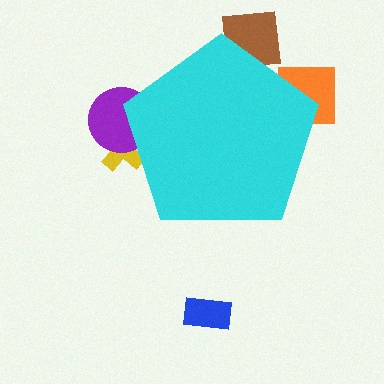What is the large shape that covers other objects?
A cyan pentagon.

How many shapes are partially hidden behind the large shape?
4 shapes are partially hidden.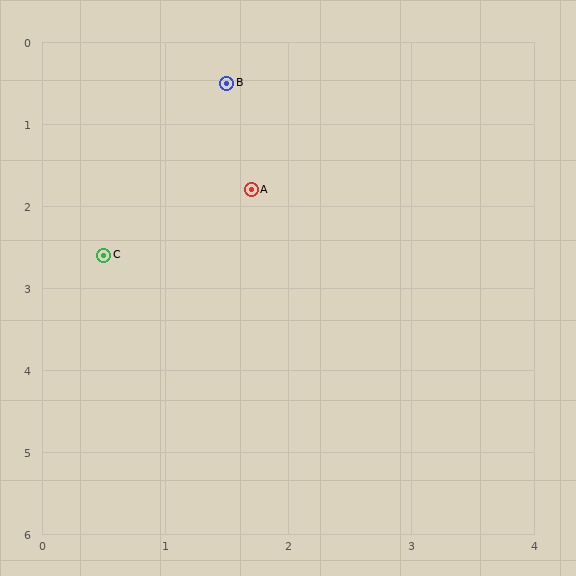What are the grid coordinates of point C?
Point C is at approximately (0.5, 2.6).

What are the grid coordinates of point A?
Point A is at approximately (1.7, 1.8).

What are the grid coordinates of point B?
Point B is at approximately (1.5, 0.5).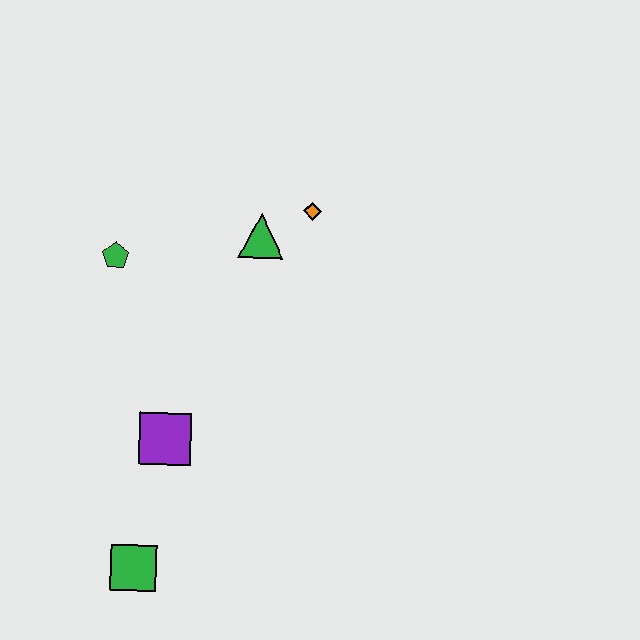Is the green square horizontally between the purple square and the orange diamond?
No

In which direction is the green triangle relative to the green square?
The green triangle is above the green square.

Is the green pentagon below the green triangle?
Yes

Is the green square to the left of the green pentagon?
No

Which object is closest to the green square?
The purple square is closest to the green square.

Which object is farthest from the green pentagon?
The green square is farthest from the green pentagon.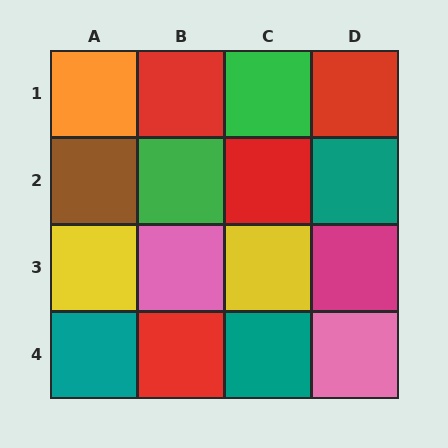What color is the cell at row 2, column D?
Teal.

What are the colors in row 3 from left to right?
Yellow, pink, yellow, magenta.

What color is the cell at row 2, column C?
Red.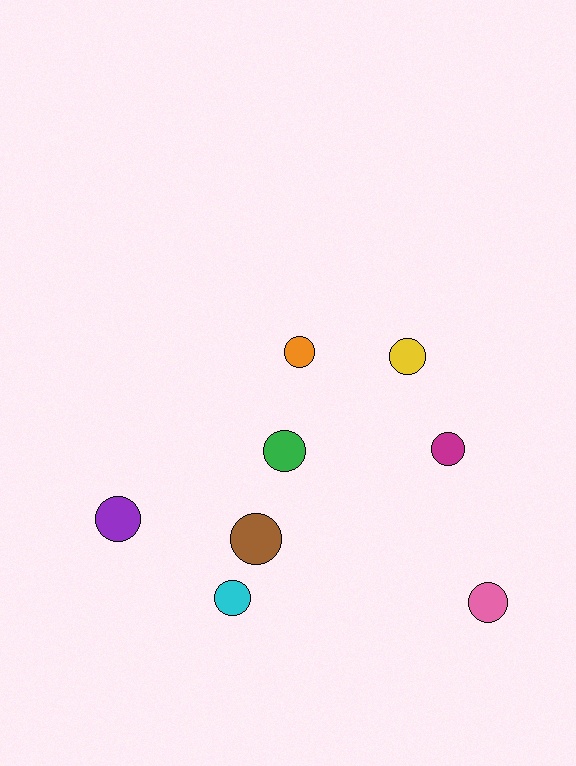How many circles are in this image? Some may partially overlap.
There are 8 circles.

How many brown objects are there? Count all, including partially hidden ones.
There is 1 brown object.